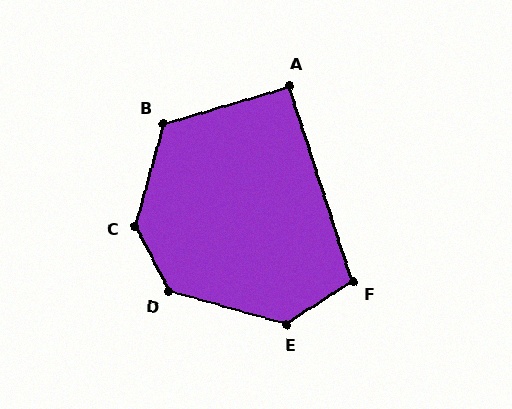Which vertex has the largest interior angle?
C, at approximately 137 degrees.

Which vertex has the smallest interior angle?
A, at approximately 91 degrees.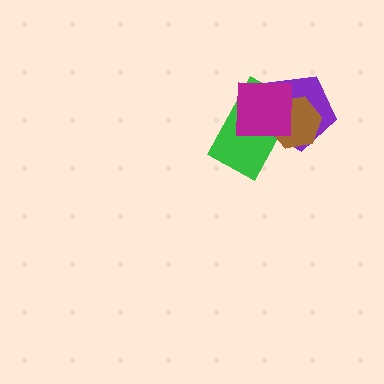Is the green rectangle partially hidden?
Yes, it is partially covered by another shape.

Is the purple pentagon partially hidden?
Yes, it is partially covered by another shape.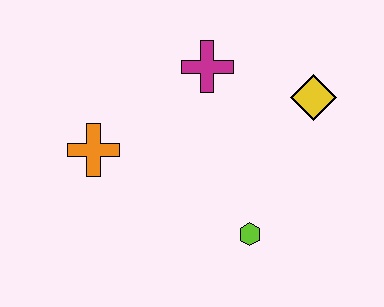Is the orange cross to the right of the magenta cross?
No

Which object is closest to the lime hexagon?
The yellow diamond is closest to the lime hexagon.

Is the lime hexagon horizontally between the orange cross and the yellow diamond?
Yes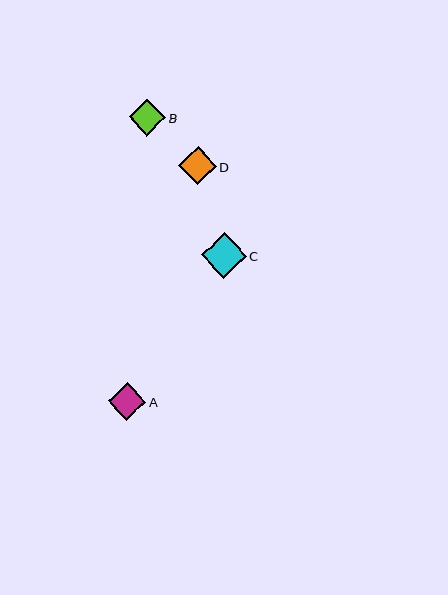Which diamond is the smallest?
Diamond B is the smallest with a size of approximately 37 pixels.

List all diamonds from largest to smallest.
From largest to smallest: C, D, A, B.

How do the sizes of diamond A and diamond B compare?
Diamond A and diamond B are approximately the same size.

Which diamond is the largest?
Diamond C is the largest with a size of approximately 45 pixels.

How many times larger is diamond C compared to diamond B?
Diamond C is approximately 1.2 times the size of diamond B.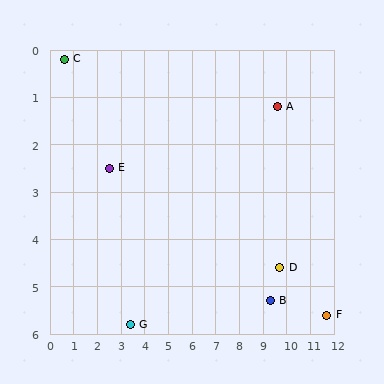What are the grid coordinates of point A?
Point A is at approximately (9.6, 1.2).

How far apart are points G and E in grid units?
Points G and E are about 3.4 grid units apart.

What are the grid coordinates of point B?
Point B is at approximately (9.3, 5.3).